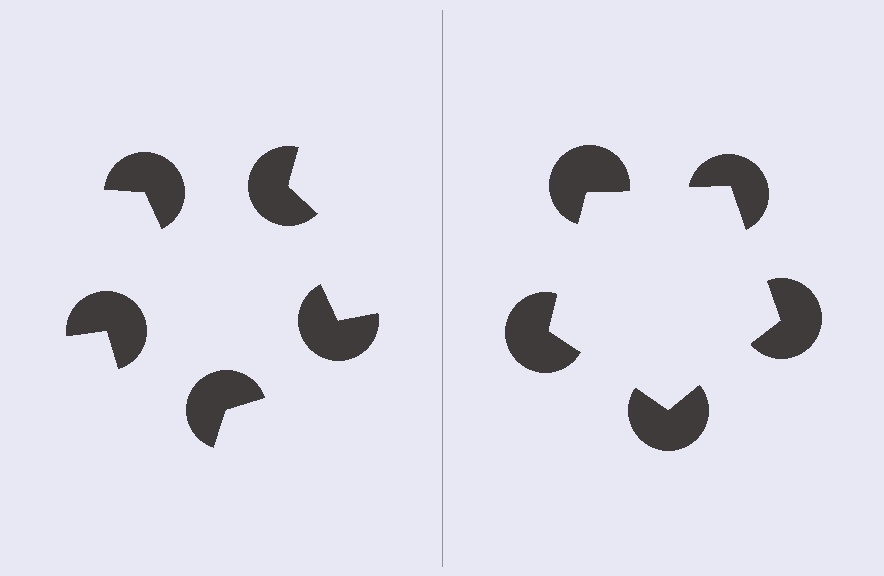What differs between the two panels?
The pac-man discs are positioned identically on both sides; only the wedge orientations differ. On the right they align to a pentagon; on the left they are misaligned.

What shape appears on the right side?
An illusory pentagon.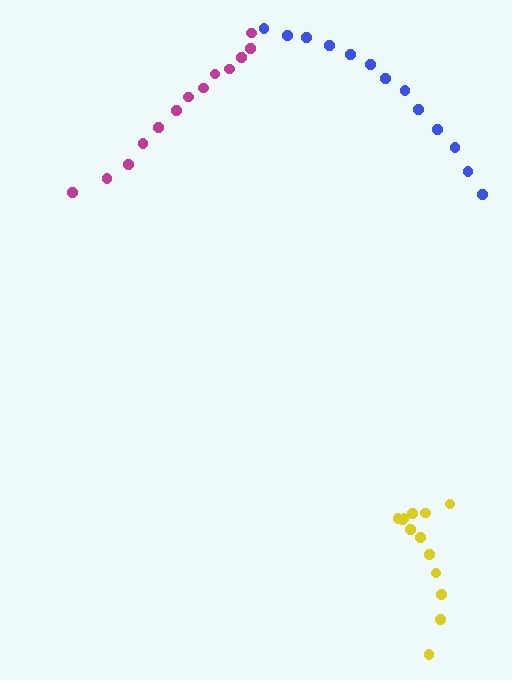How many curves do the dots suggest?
There are 3 distinct paths.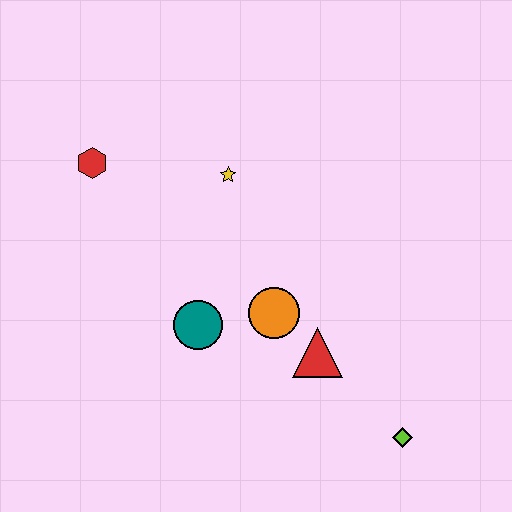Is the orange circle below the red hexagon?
Yes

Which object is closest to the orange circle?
The red triangle is closest to the orange circle.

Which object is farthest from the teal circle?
The lime diamond is farthest from the teal circle.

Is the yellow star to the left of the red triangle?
Yes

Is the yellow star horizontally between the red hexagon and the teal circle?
No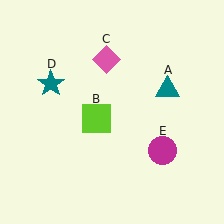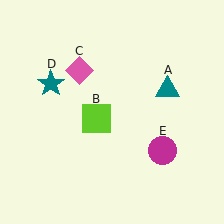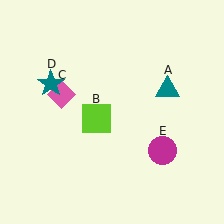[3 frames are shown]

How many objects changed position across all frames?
1 object changed position: pink diamond (object C).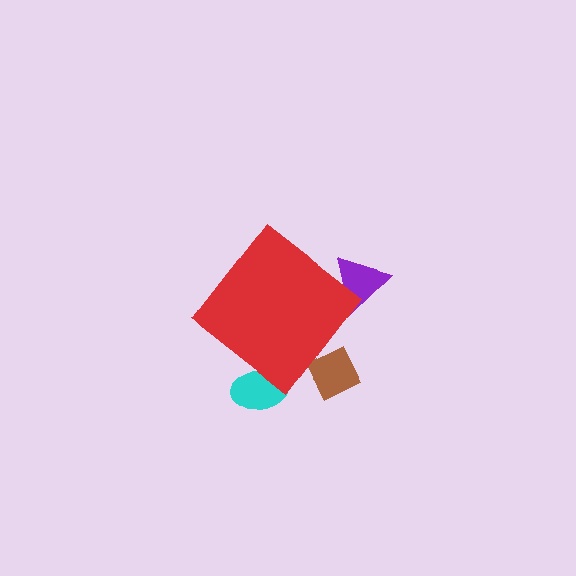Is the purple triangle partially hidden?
Yes, the purple triangle is partially hidden behind the red diamond.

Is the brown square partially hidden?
Yes, the brown square is partially hidden behind the red diamond.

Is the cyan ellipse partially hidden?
Yes, the cyan ellipse is partially hidden behind the red diamond.